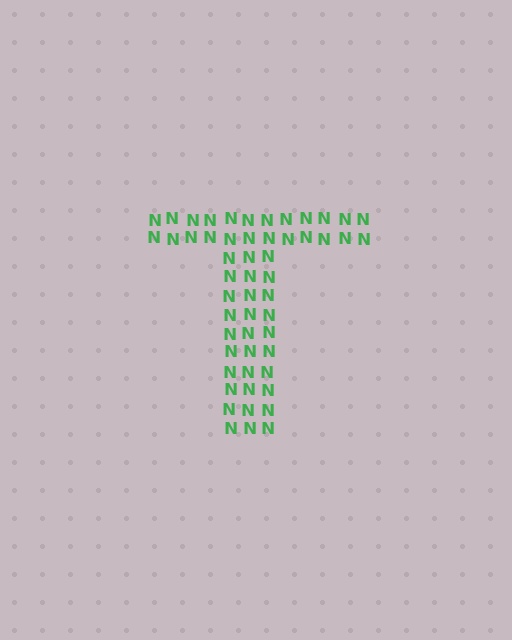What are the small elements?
The small elements are letter N's.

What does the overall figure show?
The overall figure shows the letter T.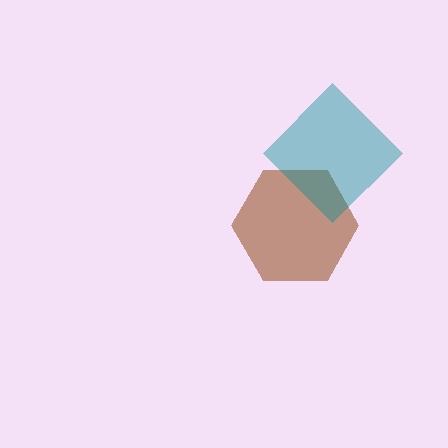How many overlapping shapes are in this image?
There are 2 overlapping shapes in the image.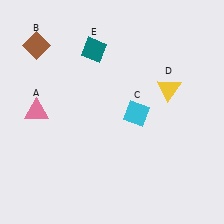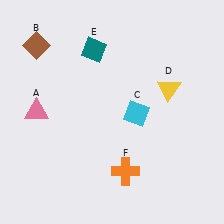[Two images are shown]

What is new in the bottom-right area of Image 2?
An orange cross (F) was added in the bottom-right area of Image 2.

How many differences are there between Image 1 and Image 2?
There is 1 difference between the two images.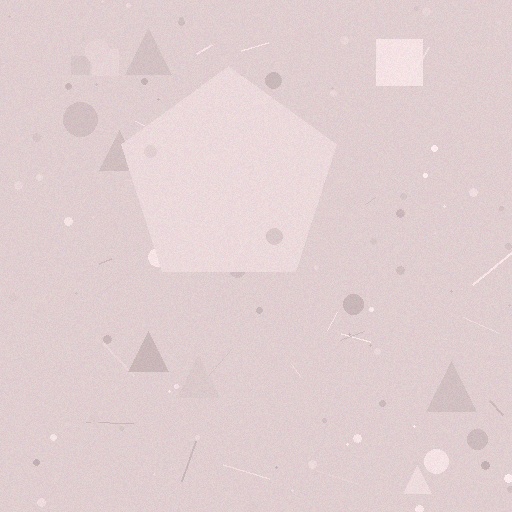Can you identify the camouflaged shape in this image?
The camouflaged shape is a pentagon.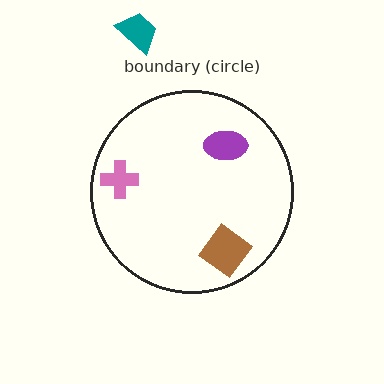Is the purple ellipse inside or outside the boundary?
Inside.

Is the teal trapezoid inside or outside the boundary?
Outside.